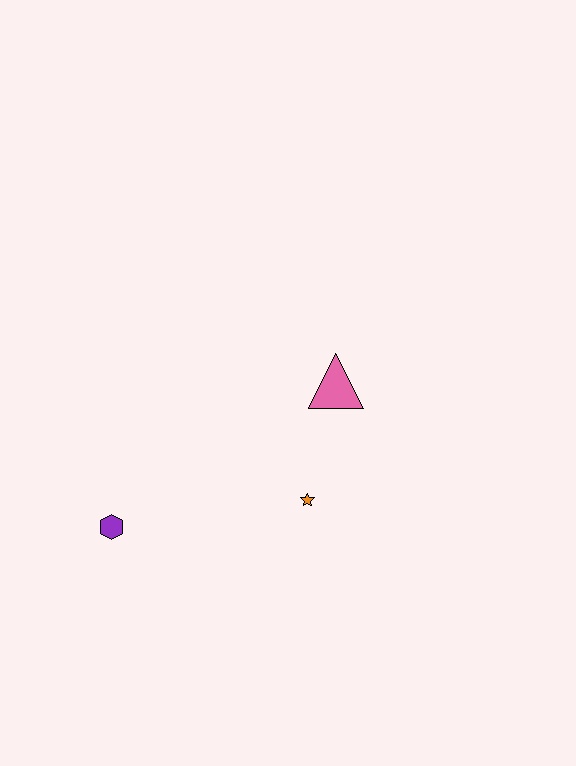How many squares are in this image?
There are no squares.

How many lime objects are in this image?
There are no lime objects.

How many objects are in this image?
There are 3 objects.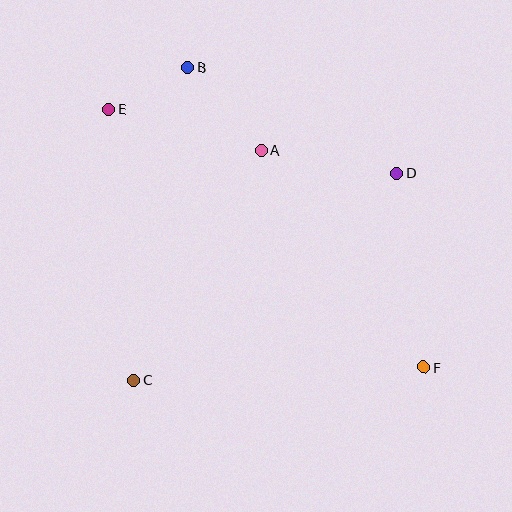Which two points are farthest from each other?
Points E and F are farthest from each other.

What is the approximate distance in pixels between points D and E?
The distance between D and E is approximately 296 pixels.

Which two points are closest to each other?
Points B and E are closest to each other.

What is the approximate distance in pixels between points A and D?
The distance between A and D is approximately 138 pixels.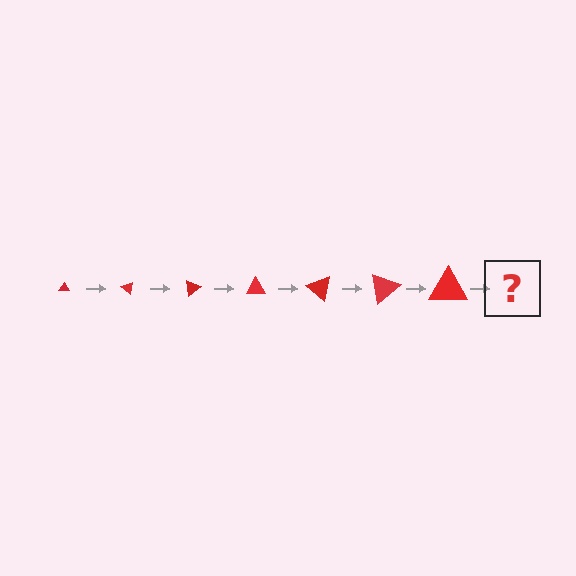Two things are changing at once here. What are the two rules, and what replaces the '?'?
The two rules are that the triangle grows larger each step and it rotates 40 degrees each step. The '?' should be a triangle, larger than the previous one and rotated 280 degrees from the start.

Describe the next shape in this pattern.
It should be a triangle, larger than the previous one and rotated 280 degrees from the start.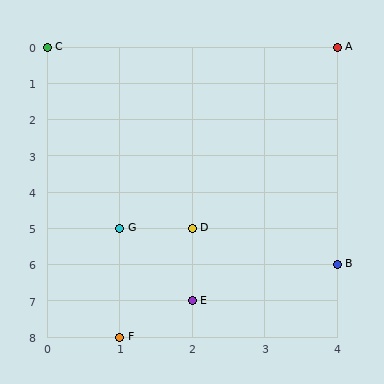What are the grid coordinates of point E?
Point E is at grid coordinates (2, 7).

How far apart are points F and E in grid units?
Points F and E are 1 column and 1 row apart (about 1.4 grid units diagonally).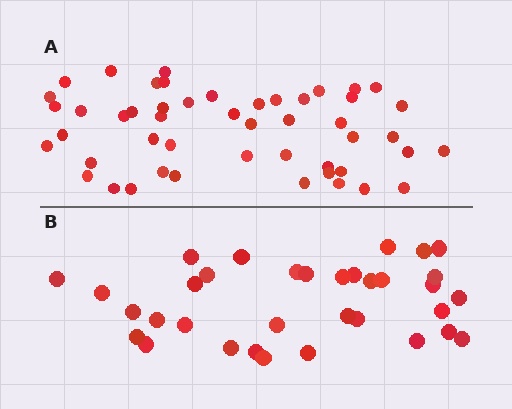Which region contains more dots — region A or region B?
Region A (the top region) has more dots.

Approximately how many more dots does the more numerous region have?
Region A has approximately 15 more dots than region B.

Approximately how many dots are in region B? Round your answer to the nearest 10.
About 30 dots. (The exact count is 34, which rounds to 30.)